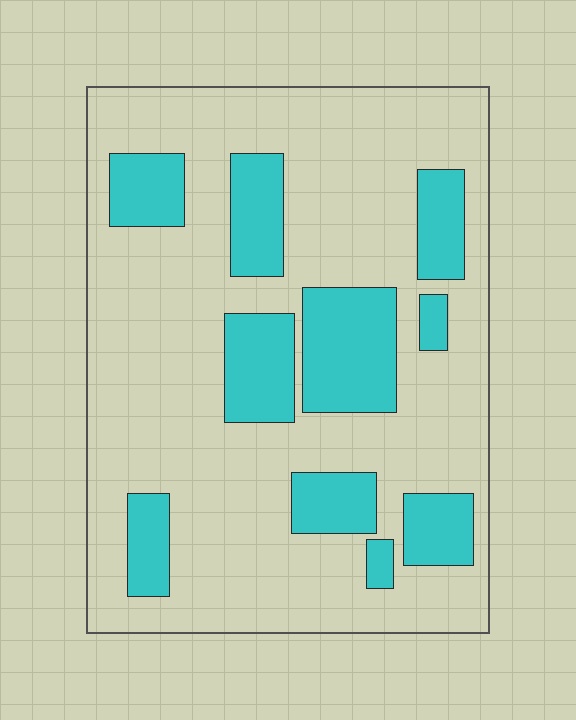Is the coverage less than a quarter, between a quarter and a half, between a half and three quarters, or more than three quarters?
Between a quarter and a half.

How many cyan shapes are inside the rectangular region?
10.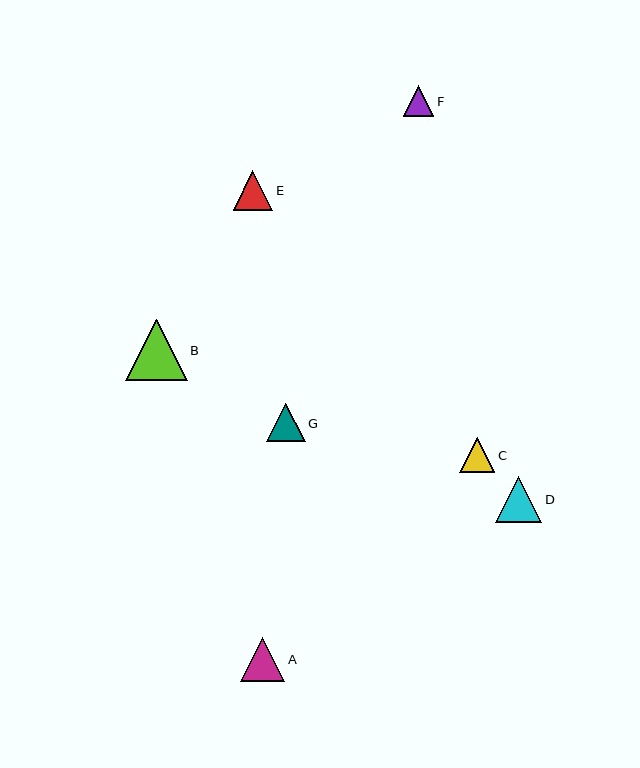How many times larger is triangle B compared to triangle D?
Triangle B is approximately 1.3 times the size of triangle D.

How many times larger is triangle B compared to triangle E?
Triangle B is approximately 1.6 times the size of triangle E.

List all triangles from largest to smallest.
From largest to smallest: B, D, A, E, G, C, F.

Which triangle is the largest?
Triangle B is the largest with a size of approximately 61 pixels.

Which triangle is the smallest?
Triangle F is the smallest with a size of approximately 30 pixels.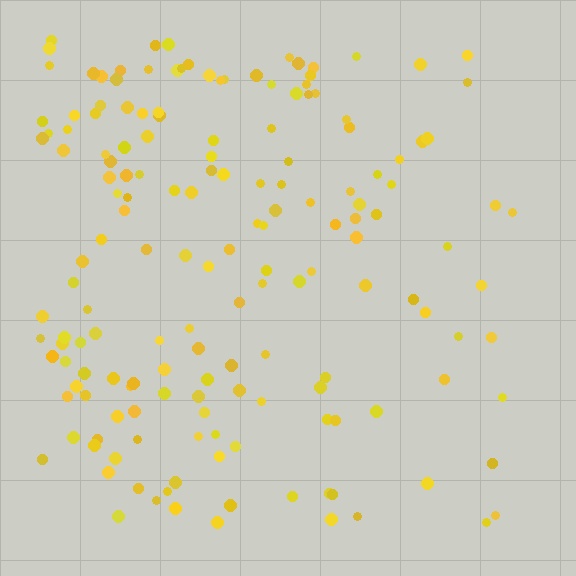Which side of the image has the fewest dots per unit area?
The right.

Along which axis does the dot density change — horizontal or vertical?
Horizontal.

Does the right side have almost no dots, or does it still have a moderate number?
Still a moderate number, just noticeably fewer than the left.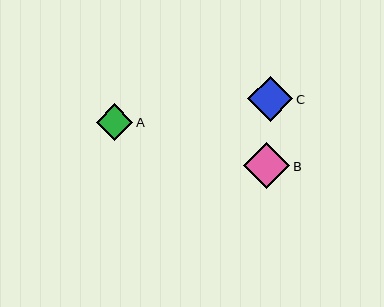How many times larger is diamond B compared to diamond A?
Diamond B is approximately 1.3 times the size of diamond A.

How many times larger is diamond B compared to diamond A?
Diamond B is approximately 1.3 times the size of diamond A.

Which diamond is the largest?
Diamond B is the largest with a size of approximately 46 pixels.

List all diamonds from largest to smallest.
From largest to smallest: B, C, A.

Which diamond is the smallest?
Diamond A is the smallest with a size of approximately 37 pixels.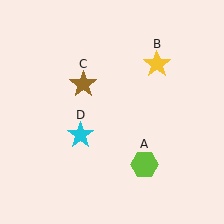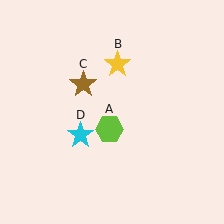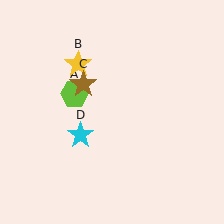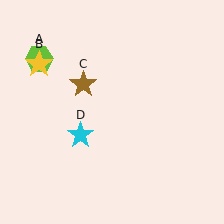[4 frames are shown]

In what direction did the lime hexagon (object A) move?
The lime hexagon (object A) moved up and to the left.